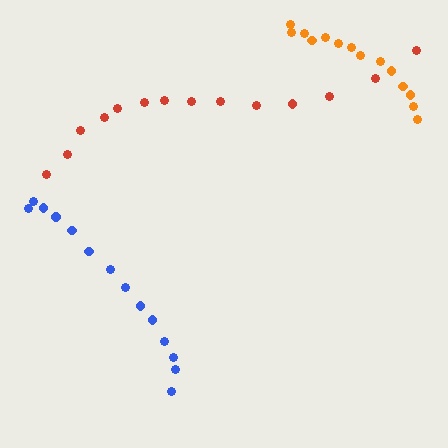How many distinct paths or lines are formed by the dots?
There are 3 distinct paths.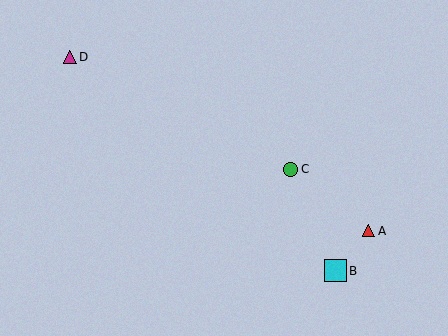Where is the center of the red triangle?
The center of the red triangle is at (369, 231).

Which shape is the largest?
The cyan square (labeled B) is the largest.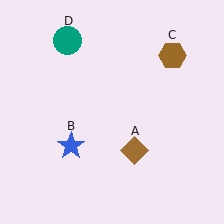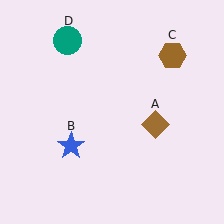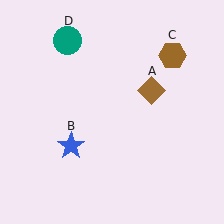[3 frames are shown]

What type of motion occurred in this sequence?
The brown diamond (object A) rotated counterclockwise around the center of the scene.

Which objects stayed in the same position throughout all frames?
Blue star (object B) and brown hexagon (object C) and teal circle (object D) remained stationary.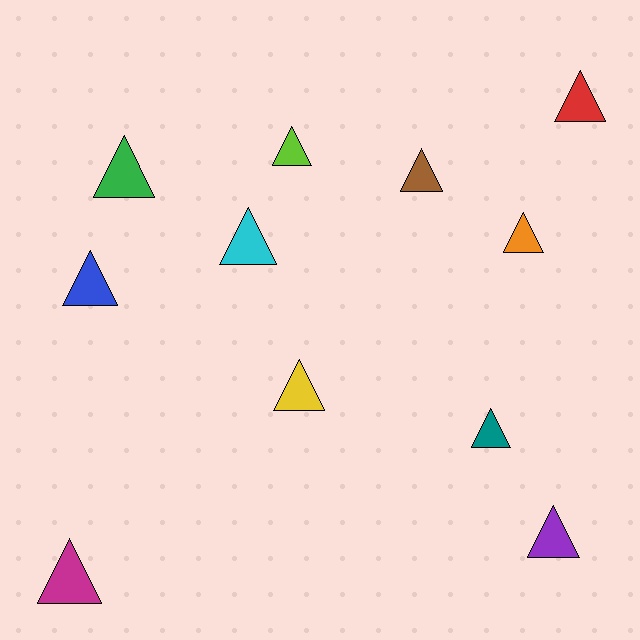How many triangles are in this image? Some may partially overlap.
There are 11 triangles.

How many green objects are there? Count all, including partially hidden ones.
There is 1 green object.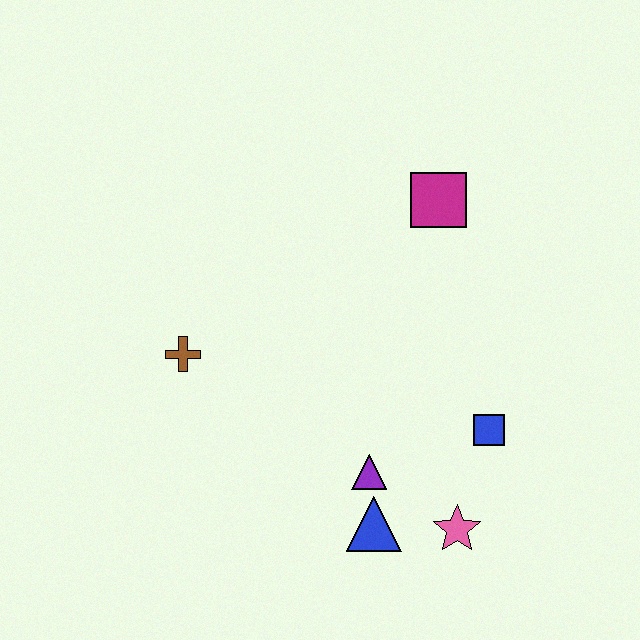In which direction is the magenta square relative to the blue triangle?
The magenta square is above the blue triangle.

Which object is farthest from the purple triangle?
The magenta square is farthest from the purple triangle.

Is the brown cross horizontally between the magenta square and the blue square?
No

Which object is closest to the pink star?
The blue triangle is closest to the pink star.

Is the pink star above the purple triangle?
No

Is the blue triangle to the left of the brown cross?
No